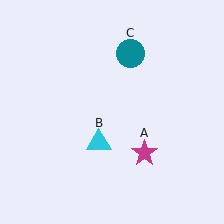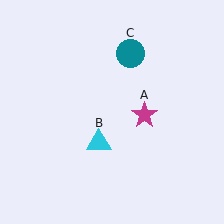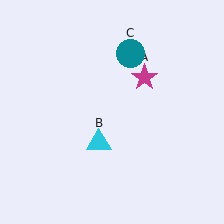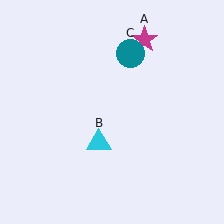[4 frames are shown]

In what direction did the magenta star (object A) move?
The magenta star (object A) moved up.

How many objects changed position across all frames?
1 object changed position: magenta star (object A).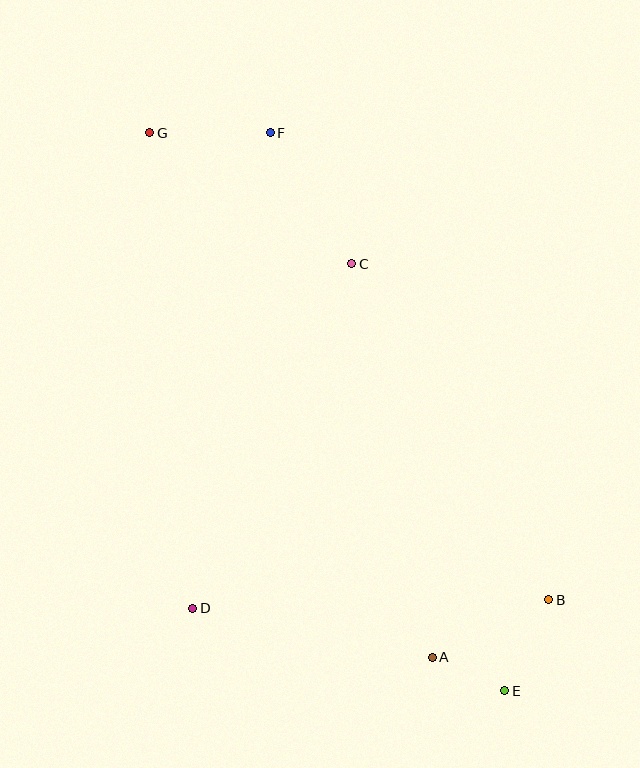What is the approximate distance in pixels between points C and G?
The distance between C and G is approximately 241 pixels.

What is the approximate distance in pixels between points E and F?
The distance between E and F is approximately 605 pixels.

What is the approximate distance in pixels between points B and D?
The distance between B and D is approximately 356 pixels.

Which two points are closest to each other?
Points A and E are closest to each other.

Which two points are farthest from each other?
Points E and G are farthest from each other.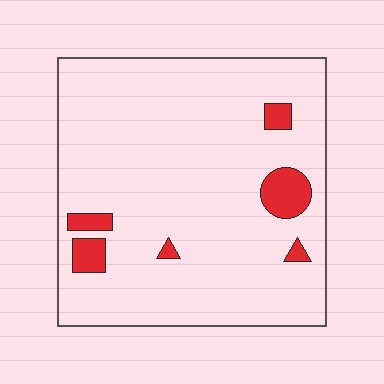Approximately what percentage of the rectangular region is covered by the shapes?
Approximately 10%.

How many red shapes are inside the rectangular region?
6.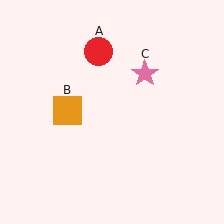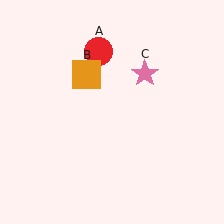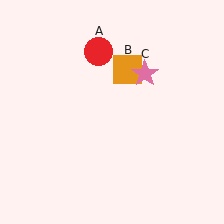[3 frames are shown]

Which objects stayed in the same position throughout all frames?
Red circle (object A) and pink star (object C) remained stationary.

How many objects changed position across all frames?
1 object changed position: orange square (object B).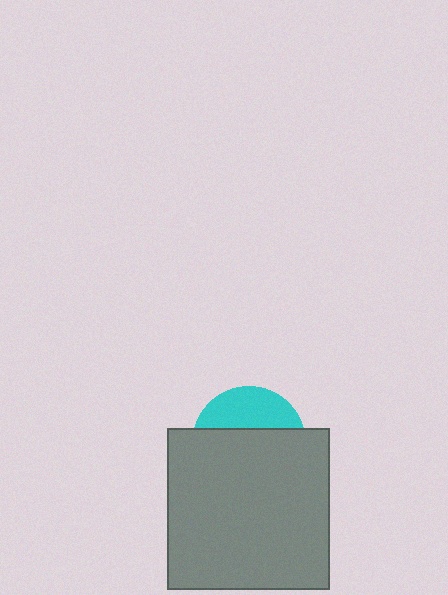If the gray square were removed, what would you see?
You would see the complete cyan circle.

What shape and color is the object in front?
The object in front is a gray square.